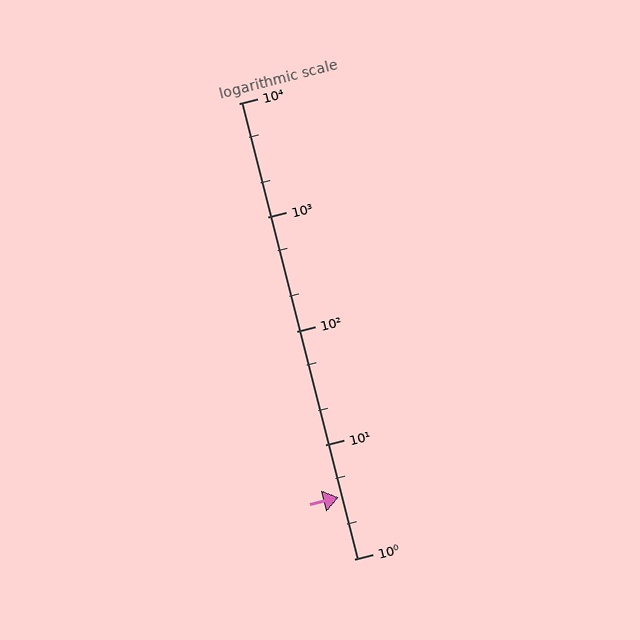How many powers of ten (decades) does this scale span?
The scale spans 4 decades, from 1 to 10000.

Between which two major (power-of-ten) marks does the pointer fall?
The pointer is between 1 and 10.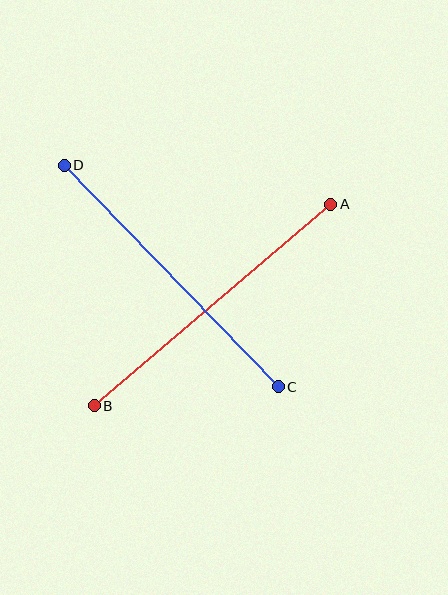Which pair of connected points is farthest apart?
Points A and B are farthest apart.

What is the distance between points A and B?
The distance is approximately 310 pixels.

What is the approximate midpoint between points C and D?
The midpoint is at approximately (171, 276) pixels.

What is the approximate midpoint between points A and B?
The midpoint is at approximately (213, 305) pixels.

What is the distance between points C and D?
The distance is approximately 308 pixels.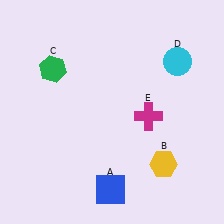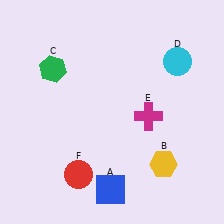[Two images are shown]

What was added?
A red circle (F) was added in Image 2.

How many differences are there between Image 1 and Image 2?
There is 1 difference between the two images.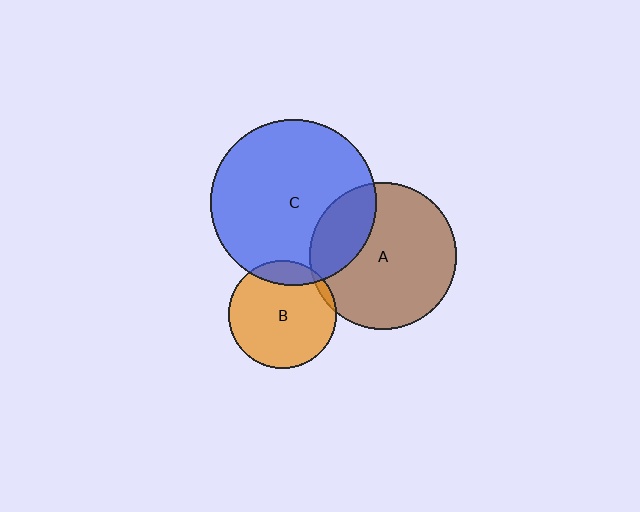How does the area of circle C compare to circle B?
Approximately 2.3 times.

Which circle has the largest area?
Circle C (blue).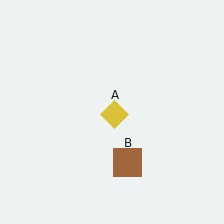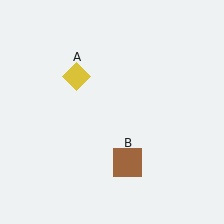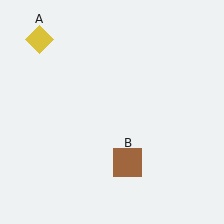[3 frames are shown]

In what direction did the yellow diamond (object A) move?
The yellow diamond (object A) moved up and to the left.